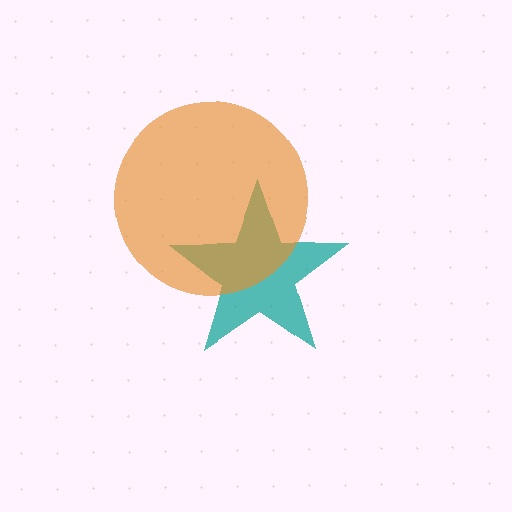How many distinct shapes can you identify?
There are 2 distinct shapes: a teal star, an orange circle.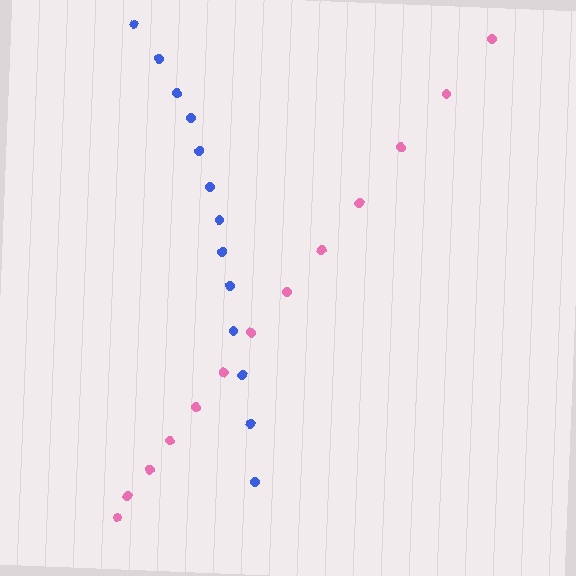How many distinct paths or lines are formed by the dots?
There are 2 distinct paths.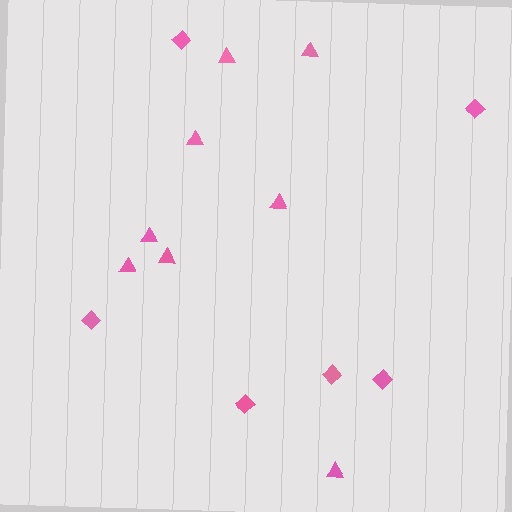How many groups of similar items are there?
There are 2 groups: one group of triangles (8) and one group of diamonds (6).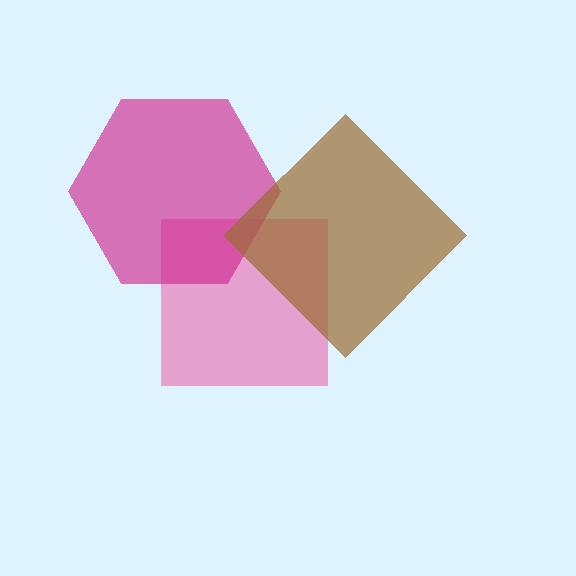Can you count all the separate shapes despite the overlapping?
Yes, there are 3 separate shapes.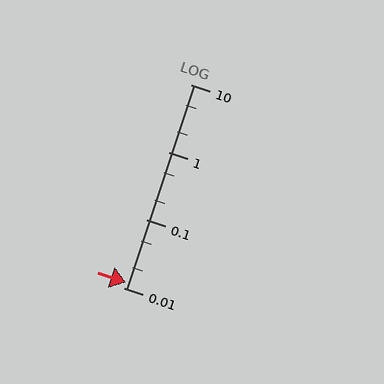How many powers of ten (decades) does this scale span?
The scale spans 3 decades, from 0.01 to 10.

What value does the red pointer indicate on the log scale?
The pointer indicates approximately 0.012.